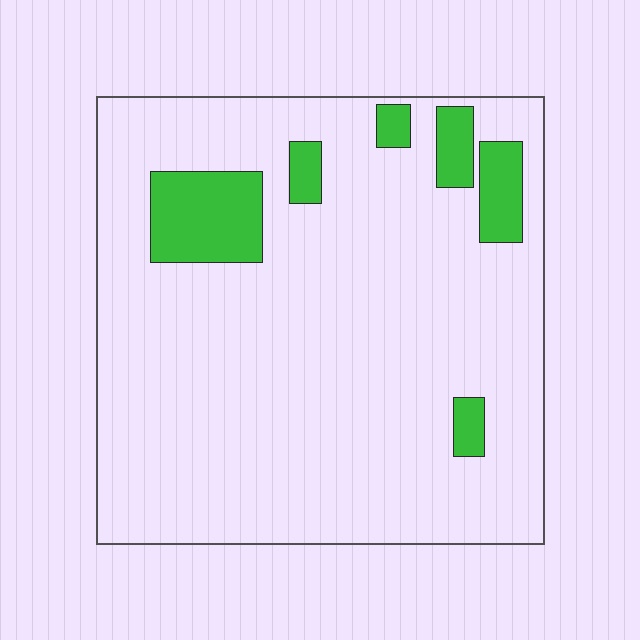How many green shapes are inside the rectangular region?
6.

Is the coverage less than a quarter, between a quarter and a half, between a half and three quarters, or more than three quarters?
Less than a quarter.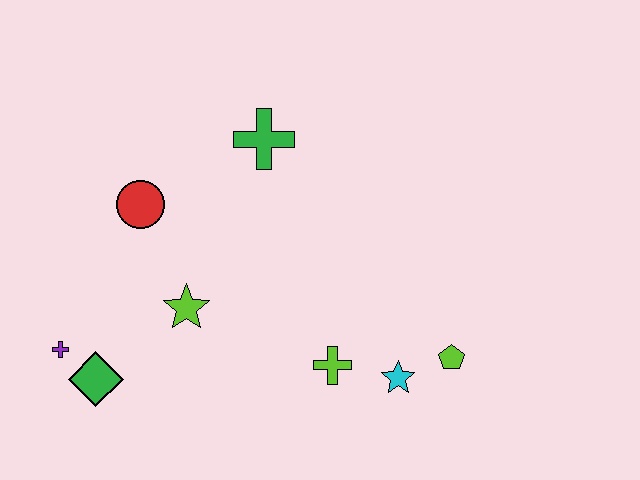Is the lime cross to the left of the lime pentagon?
Yes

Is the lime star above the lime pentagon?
Yes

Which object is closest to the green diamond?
The purple cross is closest to the green diamond.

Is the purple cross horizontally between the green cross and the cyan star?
No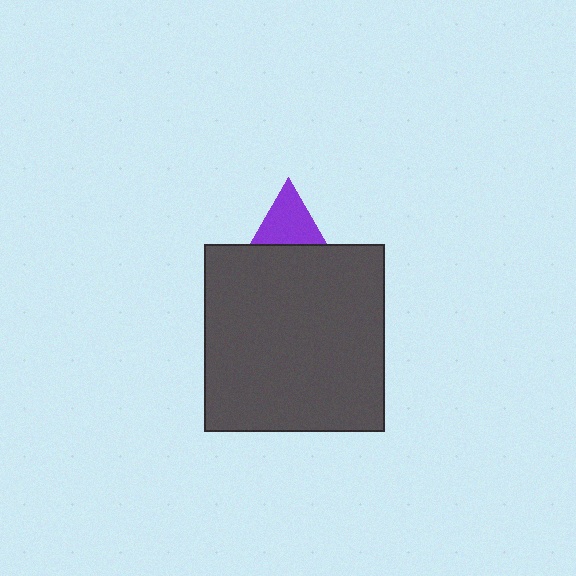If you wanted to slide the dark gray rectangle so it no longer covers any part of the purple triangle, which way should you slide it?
Slide it down — that is the most direct way to separate the two shapes.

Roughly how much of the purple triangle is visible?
A small part of it is visible (roughly 38%).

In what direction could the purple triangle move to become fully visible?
The purple triangle could move up. That would shift it out from behind the dark gray rectangle entirely.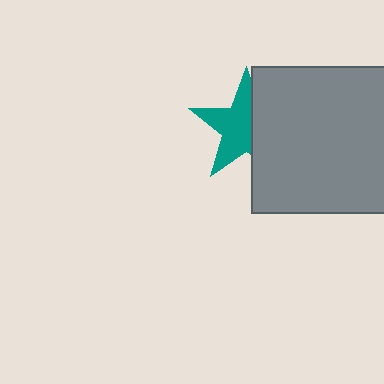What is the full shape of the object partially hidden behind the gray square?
The partially hidden object is a teal star.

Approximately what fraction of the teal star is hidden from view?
Roughly 40% of the teal star is hidden behind the gray square.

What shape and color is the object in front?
The object in front is a gray square.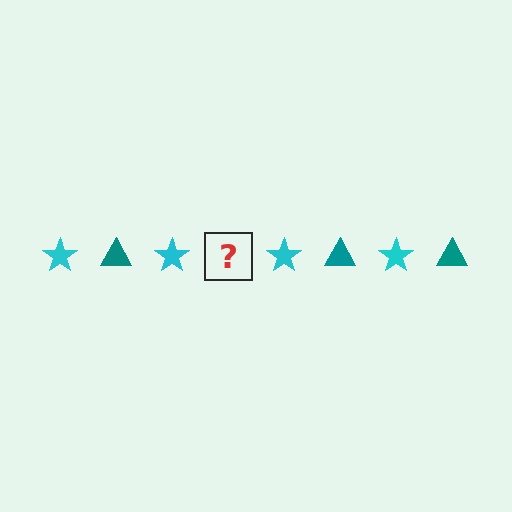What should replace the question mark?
The question mark should be replaced with a teal triangle.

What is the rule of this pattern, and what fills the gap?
The rule is that the pattern alternates between cyan star and teal triangle. The gap should be filled with a teal triangle.